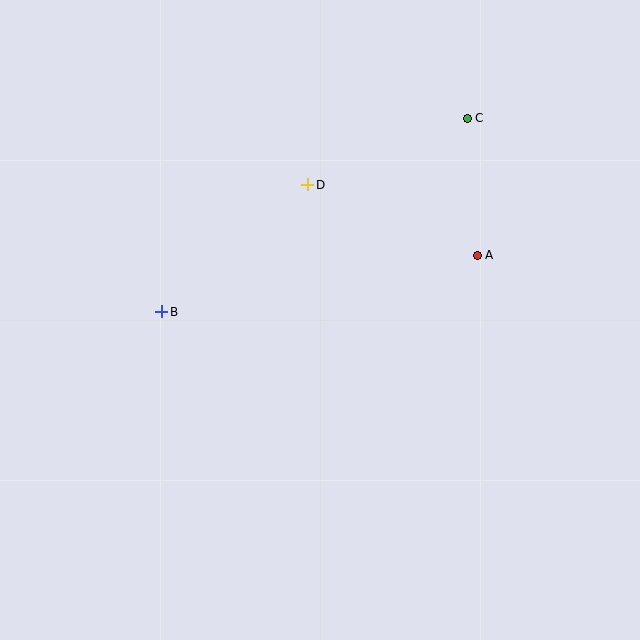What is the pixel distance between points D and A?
The distance between D and A is 184 pixels.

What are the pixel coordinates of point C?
Point C is at (467, 118).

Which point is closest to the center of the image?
Point D at (308, 185) is closest to the center.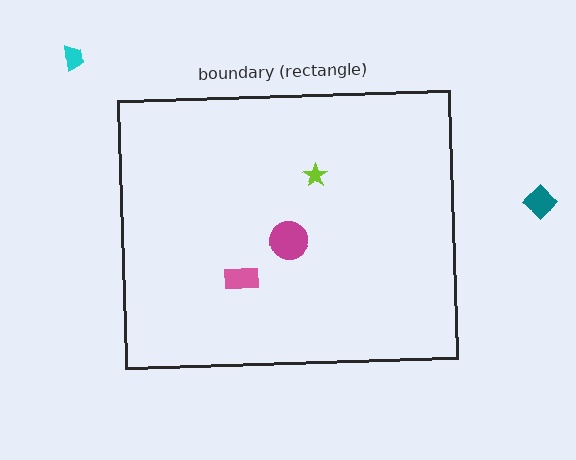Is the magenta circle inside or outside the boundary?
Inside.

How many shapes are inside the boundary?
3 inside, 2 outside.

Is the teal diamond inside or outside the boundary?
Outside.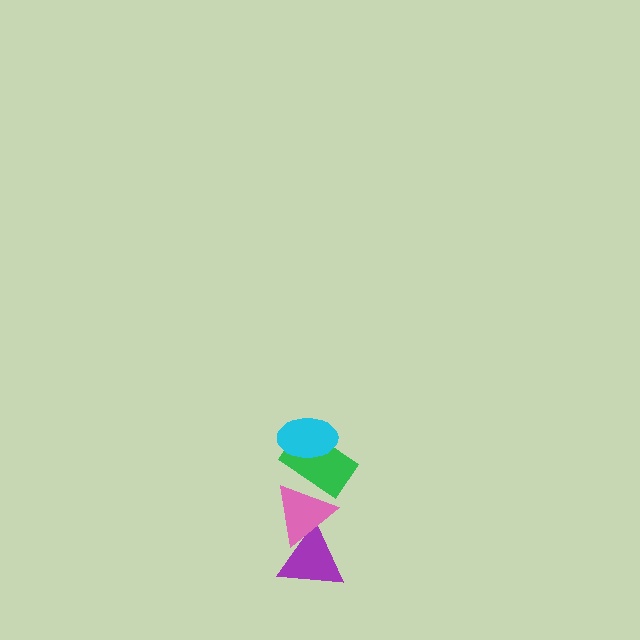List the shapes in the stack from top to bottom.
From top to bottom: the cyan ellipse, the green rectangle, the pink triangle, the purple triangle.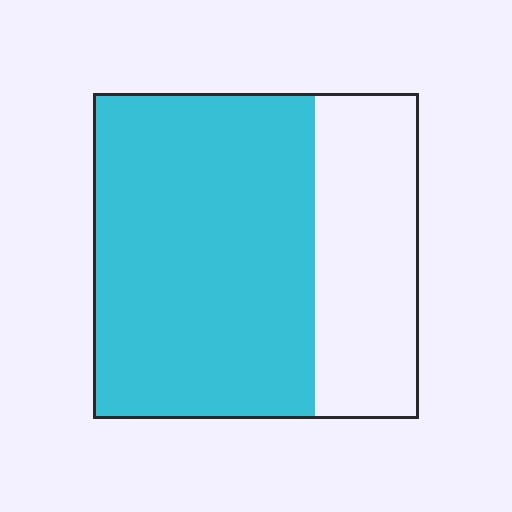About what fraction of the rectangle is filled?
About two thirds (2/3).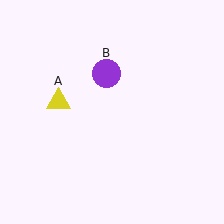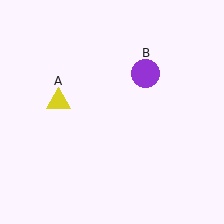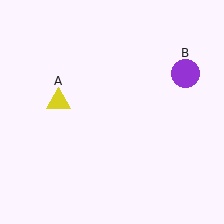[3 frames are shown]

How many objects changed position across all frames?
1 object changed position: purple circle (object B).